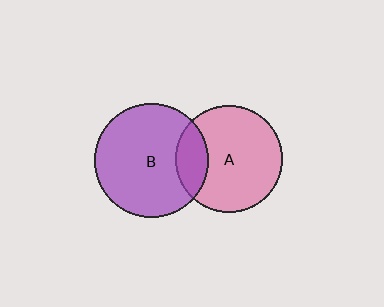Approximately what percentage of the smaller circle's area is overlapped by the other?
Approximately 20%.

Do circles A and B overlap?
Yes.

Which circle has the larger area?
Circle B (purple).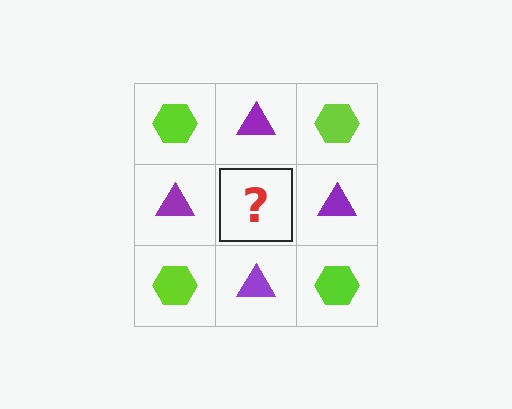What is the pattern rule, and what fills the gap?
The rule is that it alternates lime hexagon and purple triangle in a checkerboard pattern. The gap should be filled with a lime hexagon.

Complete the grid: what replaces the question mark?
The question mark should be replaced with a lime hexagon.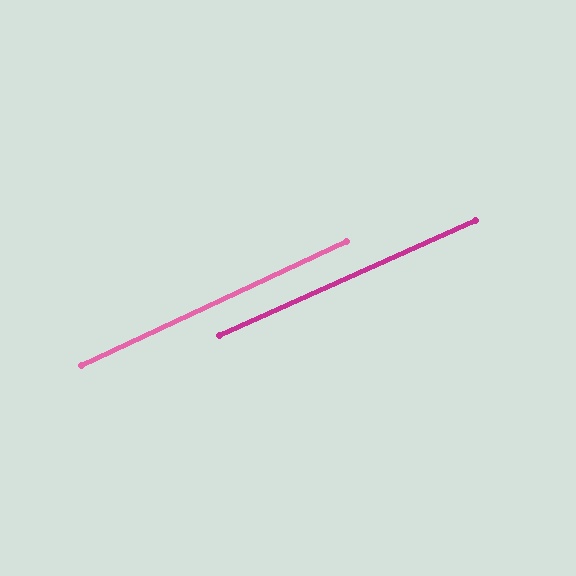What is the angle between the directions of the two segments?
Approximately 1 degree.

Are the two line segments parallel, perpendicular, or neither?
Parallel — their directions differ by only 0.8°.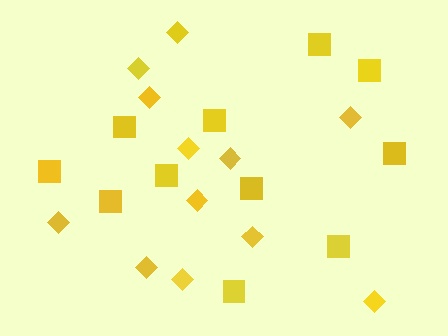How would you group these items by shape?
There are 2 groups: one group of squares (11) and one group of diamonds (12).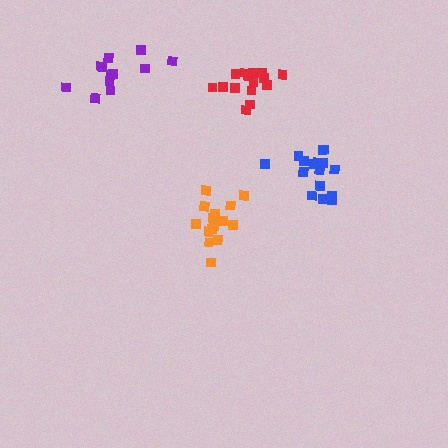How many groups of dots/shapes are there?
There are 4 groups.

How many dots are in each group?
Group 1: 12 dots, Group 2: 16 dots, Group 3: 15 dots, Group 4: 15 dots (58 total).